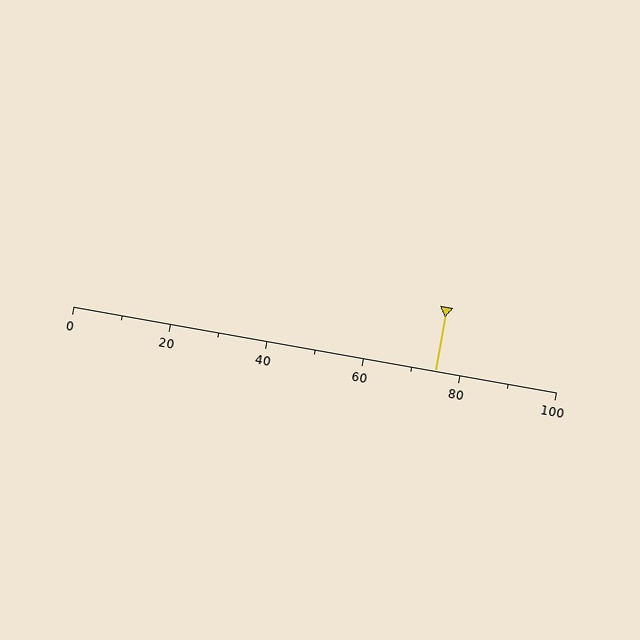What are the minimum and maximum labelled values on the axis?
The axis runs from 0 to 100.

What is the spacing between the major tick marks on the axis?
The major ticks are spaced 20 apart.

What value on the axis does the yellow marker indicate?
The marker indicates approximately 75.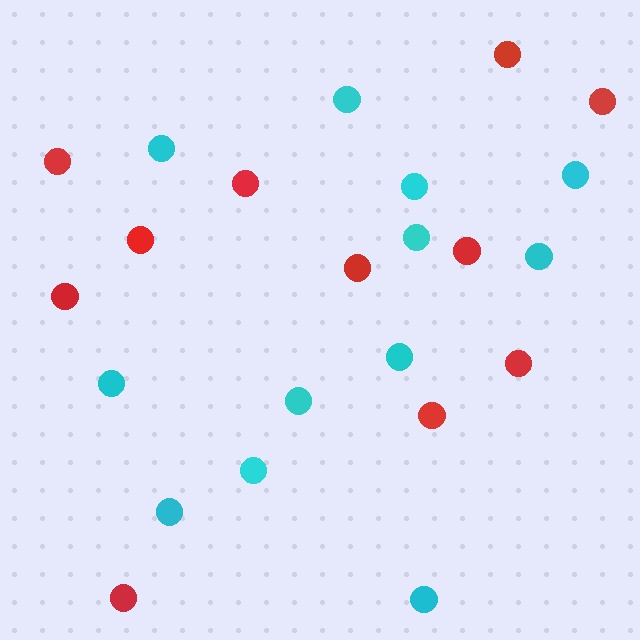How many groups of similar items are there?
There are 2 groups: one group of cyan circles (12) and one group of red circles (11).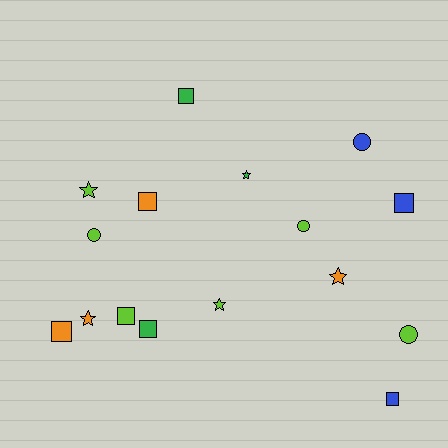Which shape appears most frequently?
Square, with 7 objects.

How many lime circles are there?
There are 3 lime circles.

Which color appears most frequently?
Lime, with 6 objects.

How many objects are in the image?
There are 16 objects.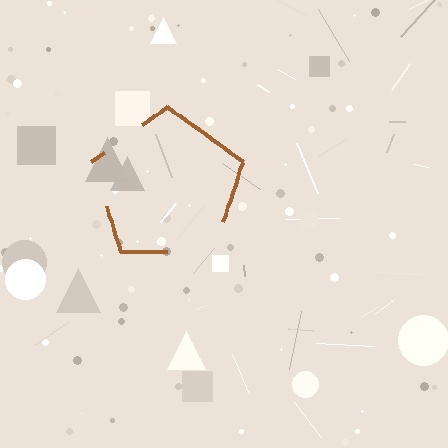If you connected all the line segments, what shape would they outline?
They would outline a pentagon.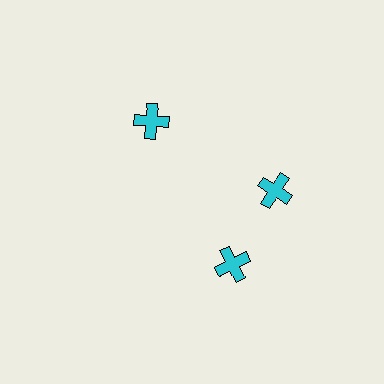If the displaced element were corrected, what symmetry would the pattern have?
It would have 3-fold rotational symmetry — the pattern would map onto itself every 120 degrees.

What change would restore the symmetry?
The symmetry would be restored by rotating it back into even spacing with its neighbors so that all 3 crosses sit at equal angles and equal distance from the center.